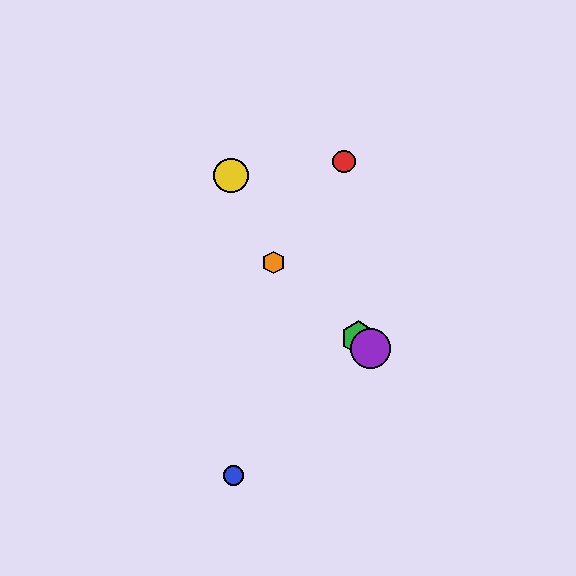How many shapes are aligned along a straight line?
3 shapes (the green hexagon, the purple circle, the orange hexagon) are aligned along a straight line.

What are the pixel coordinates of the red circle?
The red circle is at (344, 161).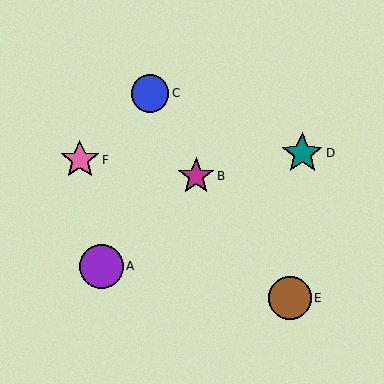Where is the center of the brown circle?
The center of the brown circle is at (290, 298).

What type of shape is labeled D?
Shape D is a teal star.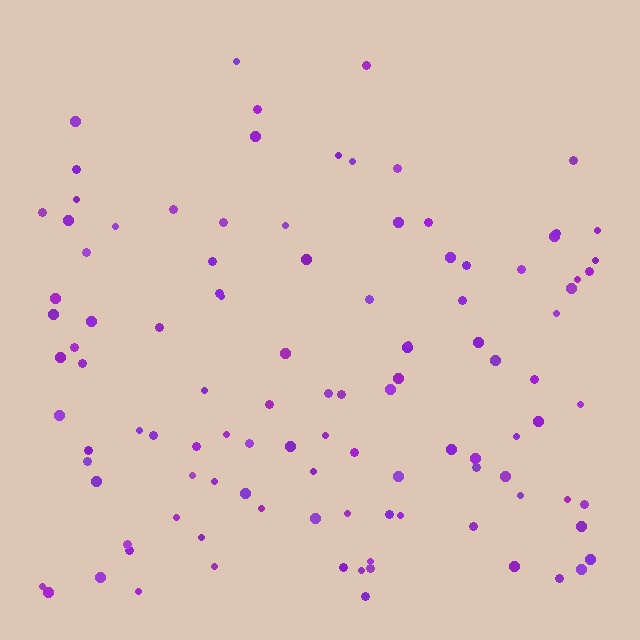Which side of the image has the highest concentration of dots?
The bottom.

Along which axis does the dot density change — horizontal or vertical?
Vertical.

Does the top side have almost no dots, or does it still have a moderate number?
Still a moderate number, just noticeably fewer than the bottom.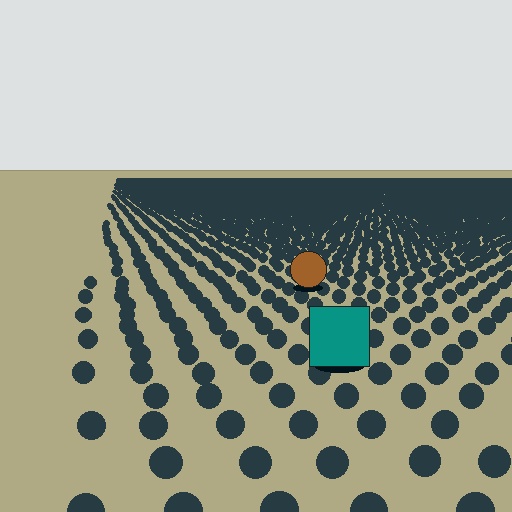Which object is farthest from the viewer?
The brown circle is farthest from the viewer. It appears smaller and the ground texture around it is denser.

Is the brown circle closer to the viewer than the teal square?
No. The teal square is closer — you can tell from the texture gradient: the ground texture is coarser near it.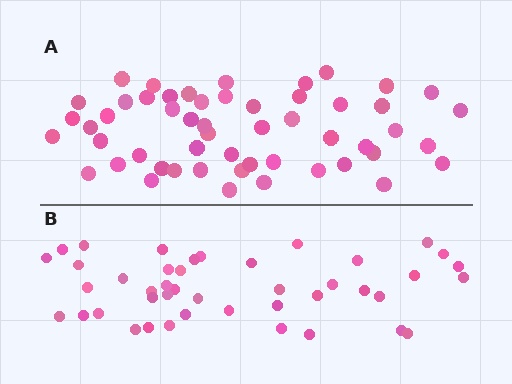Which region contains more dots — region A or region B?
Region A (the top region) has more dots.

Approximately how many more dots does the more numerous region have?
Region A has roughly 10 or so more dots than region B.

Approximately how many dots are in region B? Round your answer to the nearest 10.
About 40 dots. (The exact count is 43, which rounds to 40.)